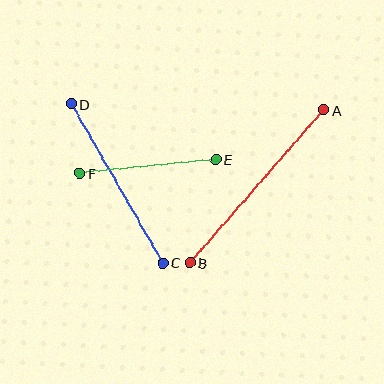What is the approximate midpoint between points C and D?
The midpoint is at approximately (117, 184) pixels.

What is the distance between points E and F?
The distance is approximately 137 pixels.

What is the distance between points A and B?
The distance is approximately 203 pixels.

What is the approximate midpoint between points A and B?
The midpoint is at approximately (257, 186) pixels.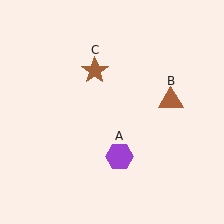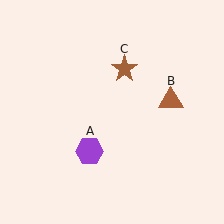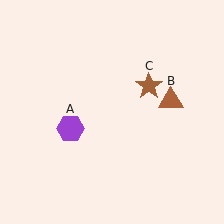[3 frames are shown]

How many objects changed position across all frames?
2 objects changed position: purple hexagon (object A), brown star (object C).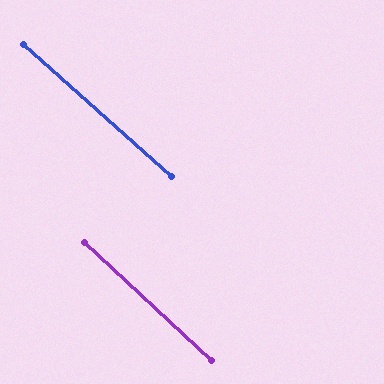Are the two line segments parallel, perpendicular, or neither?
Parallel — their directions differ by only 1.2°.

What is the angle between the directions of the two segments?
Approximately 1 degree.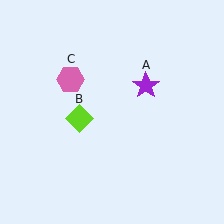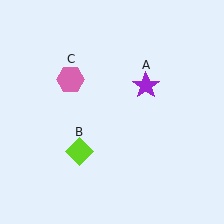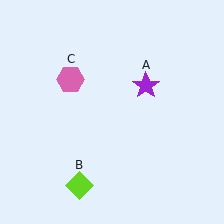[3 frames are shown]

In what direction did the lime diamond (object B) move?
The lime diamond (object B) moved down.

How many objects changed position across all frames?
1 object changed position: lime diamond (object B).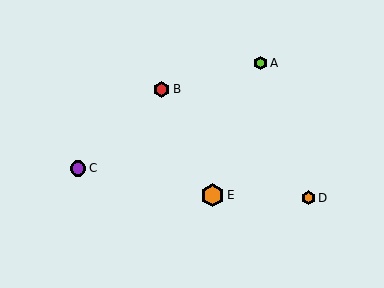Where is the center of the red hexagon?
The center of the red hexagon is at (161, 89).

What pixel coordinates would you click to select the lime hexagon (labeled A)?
Click at (261, 63) to select the lime hexagon A.